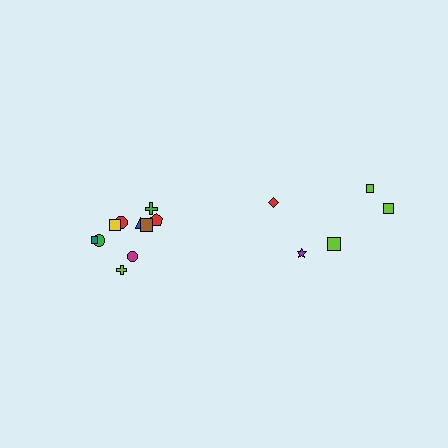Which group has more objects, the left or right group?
The left group.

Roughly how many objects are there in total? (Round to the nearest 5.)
Roughly 15 objects in total.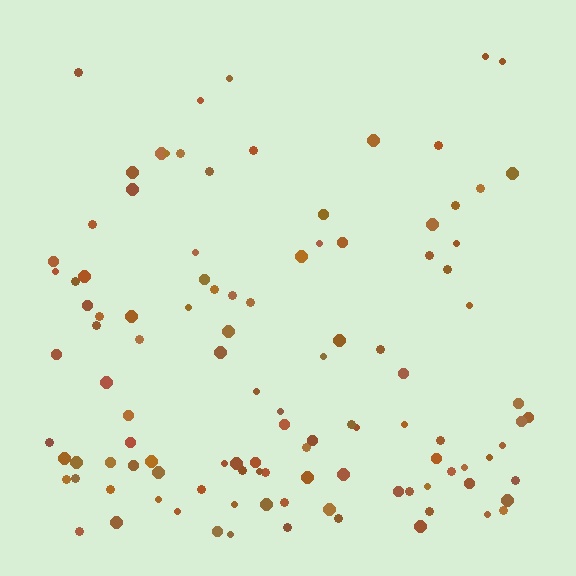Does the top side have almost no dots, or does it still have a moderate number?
Still a moderate number, just noticeably fewer than the bottom.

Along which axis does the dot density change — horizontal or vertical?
Vertical.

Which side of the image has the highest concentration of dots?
The bottom.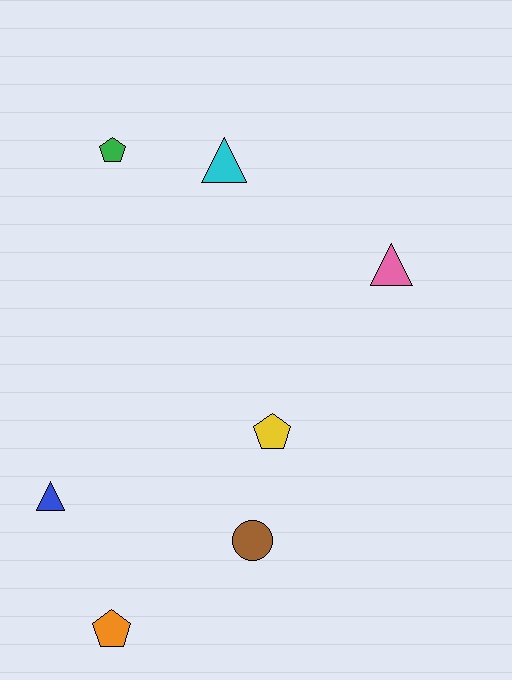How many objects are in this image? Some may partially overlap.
There are 7 objects.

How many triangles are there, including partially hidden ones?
There are 3 triangles.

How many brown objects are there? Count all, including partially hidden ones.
There is 1 brown object.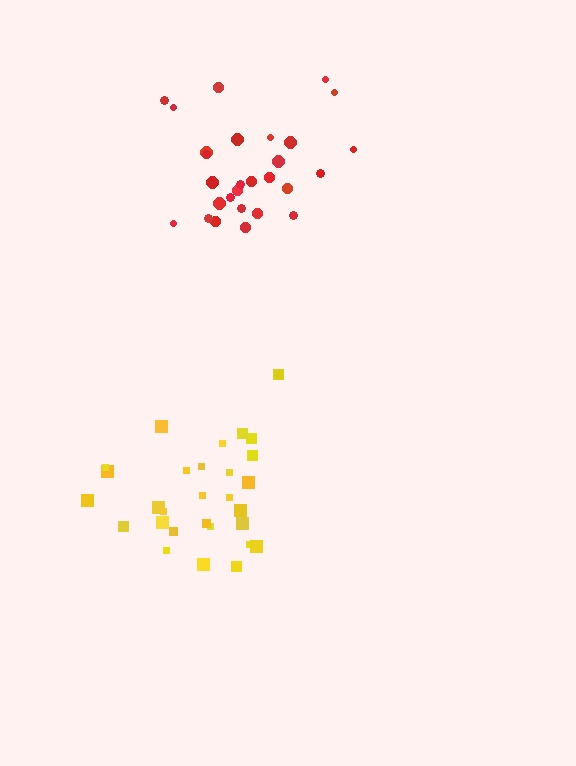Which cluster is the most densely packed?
Red.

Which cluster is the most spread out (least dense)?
Yellow.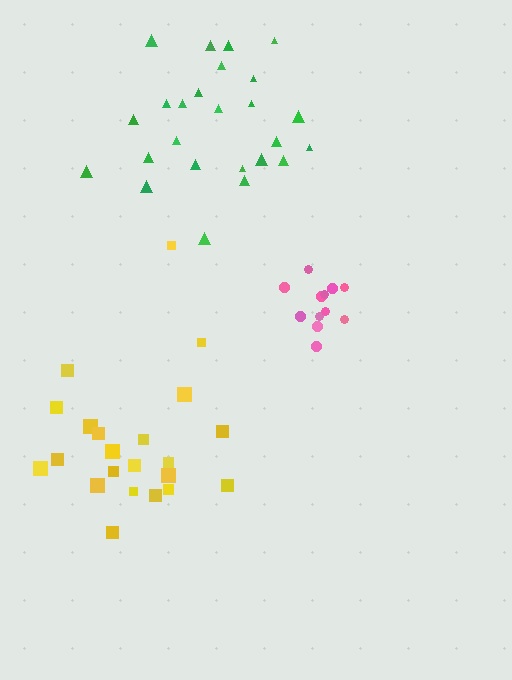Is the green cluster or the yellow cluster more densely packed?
Green.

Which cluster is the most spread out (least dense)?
Yellow.